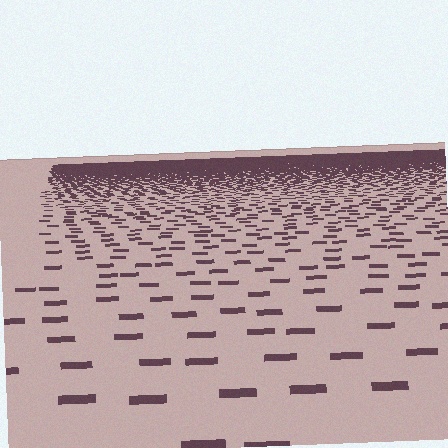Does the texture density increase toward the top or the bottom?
Density increases toward the top.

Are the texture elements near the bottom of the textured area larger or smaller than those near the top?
Larger. Near the bottom, elements are closer to the viewer and appear at a bigger on-screen size.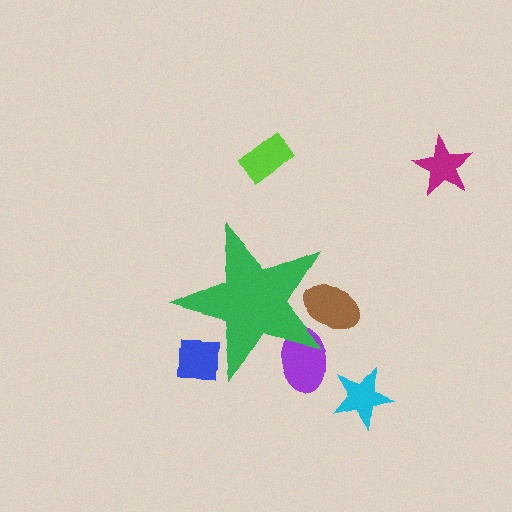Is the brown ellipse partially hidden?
Yes, the brown ellipse is partially hidden behind the green star.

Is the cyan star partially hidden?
No, the cyan star is fully visible.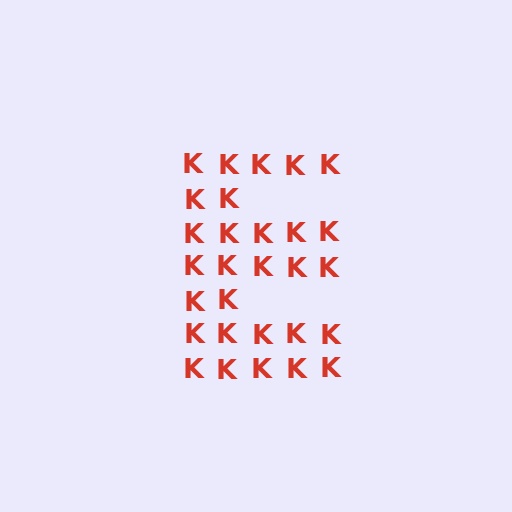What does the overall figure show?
The overall figure shows the letter E.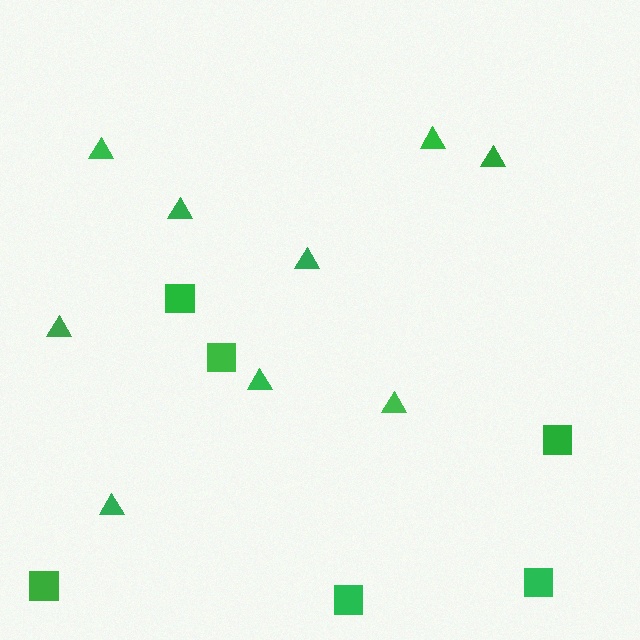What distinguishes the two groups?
There are 2 groups: one group of triangles (9) and one group of squares (6).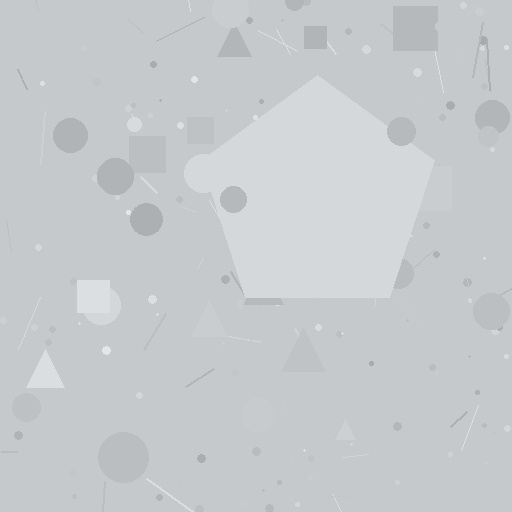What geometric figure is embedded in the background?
A pentagon is embedded in the background.